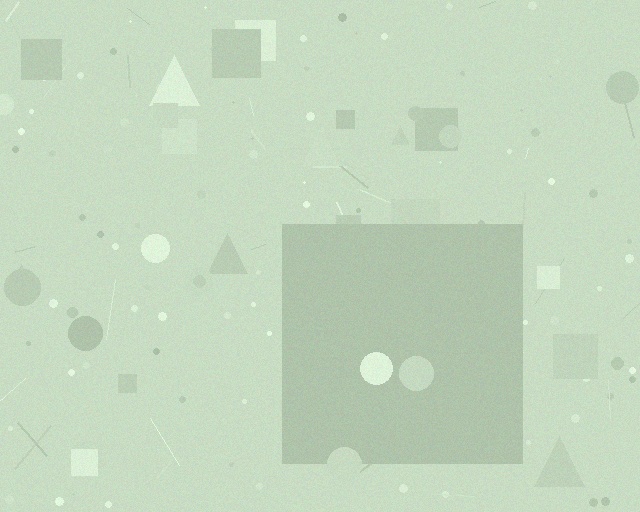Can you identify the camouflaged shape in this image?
The camouflaged shape is a square.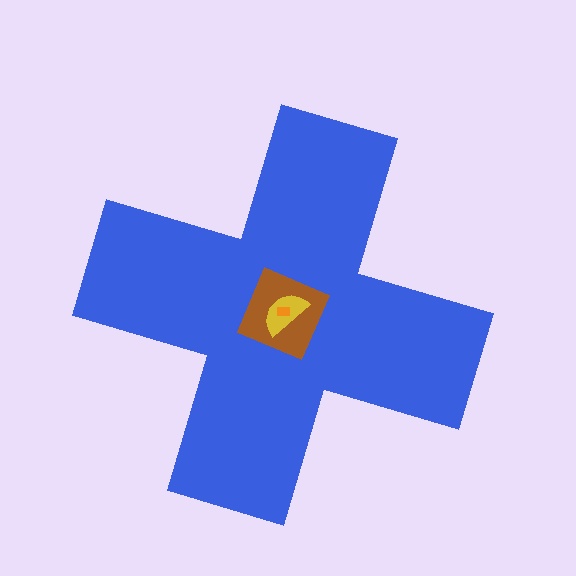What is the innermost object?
The orange rectangle.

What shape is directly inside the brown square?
The yellow semicircle.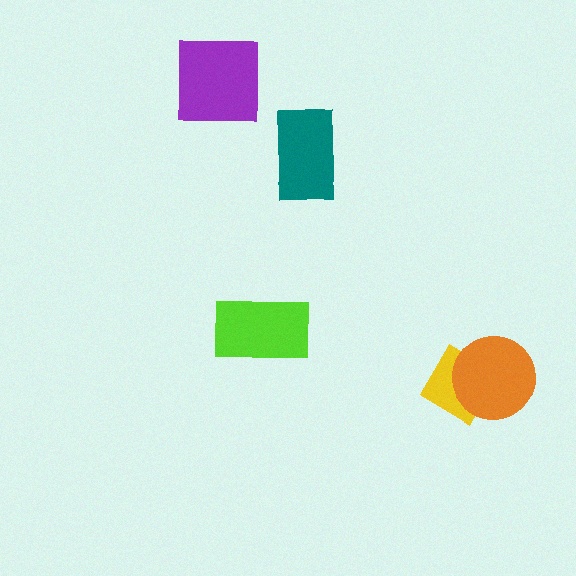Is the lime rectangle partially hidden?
No, no other shape covers it.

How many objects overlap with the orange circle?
1 object overlaps with the orange circle.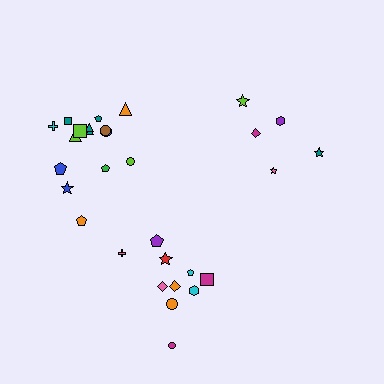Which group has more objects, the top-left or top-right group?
The top-left group.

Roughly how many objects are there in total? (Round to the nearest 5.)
Roughly 30 objects in total.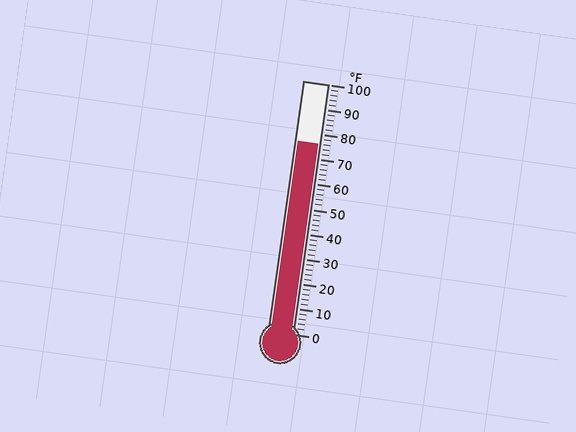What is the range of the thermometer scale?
The thermometer scale ranges from 0°F to 100°F.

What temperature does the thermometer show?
The thermometer shows approximately 76°F.